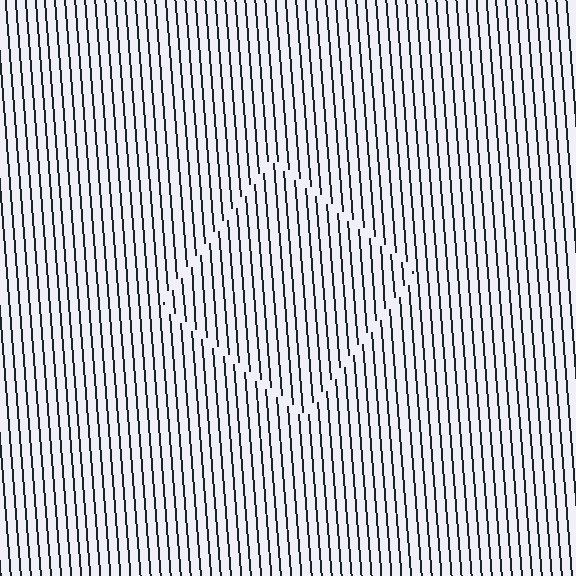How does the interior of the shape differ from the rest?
The interior of the shape contains the same grating, shifted by half a period — the contour is defined by the phase discontinuity where line-ends from the inner and outer gratings abut.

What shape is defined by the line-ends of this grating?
An illusory square. The interior of the shape contains the same grating, shifted by half a period — the contour is defined by the phase discontinuity where line-ends from the inner and outer gratings abut.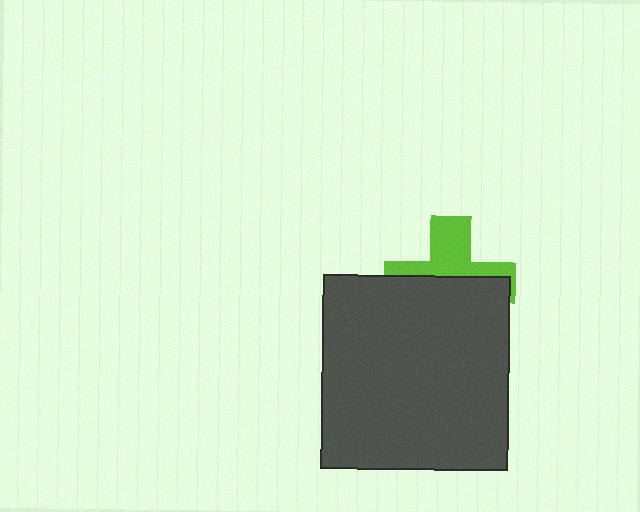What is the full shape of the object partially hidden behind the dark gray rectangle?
The partially hidden object is a lime cross.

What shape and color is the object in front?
The object in front is a dark gray rectangle.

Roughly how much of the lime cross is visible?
A small part of it is visible (roughly 41%).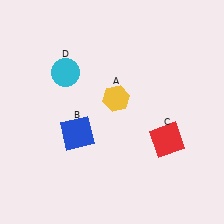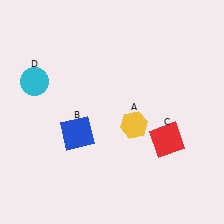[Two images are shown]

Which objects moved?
The objects that moved are: the yellow hexagon (A), the cyan circle (D).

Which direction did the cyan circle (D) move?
The cyan circle (D) moved left.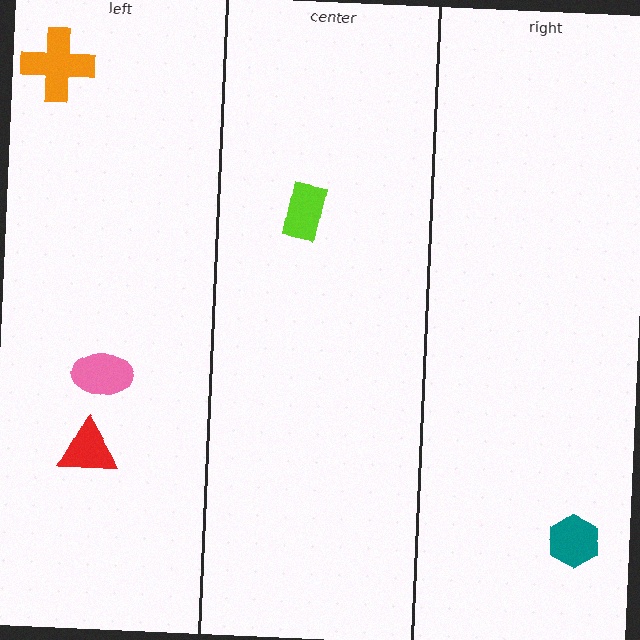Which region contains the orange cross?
The left region.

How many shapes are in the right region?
1.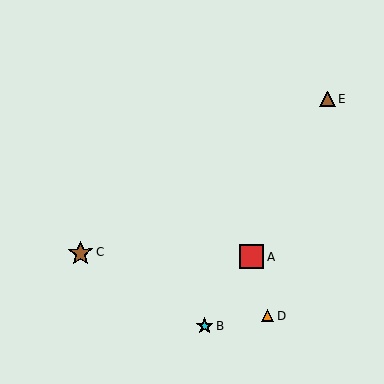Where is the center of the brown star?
The center of the brown star is at (81, 253).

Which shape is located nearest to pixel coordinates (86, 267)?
The brown star (labeled C) at (81, 253) is nearest to that location.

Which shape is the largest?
The brown star (labeled C) is the largest.